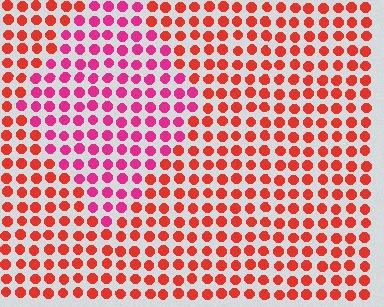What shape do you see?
I see a diamond.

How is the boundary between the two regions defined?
The boundary is defined purely by a slight shift in hue (about 36 degrees). Spacing, size, and orientation are identical on both sides.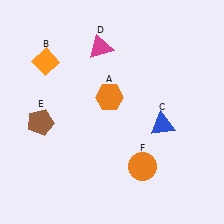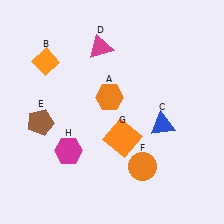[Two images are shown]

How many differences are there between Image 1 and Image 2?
There are 2 differences between the two images.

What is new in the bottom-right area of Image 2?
An orange square (G) was added in the bottom-right area of Image 2.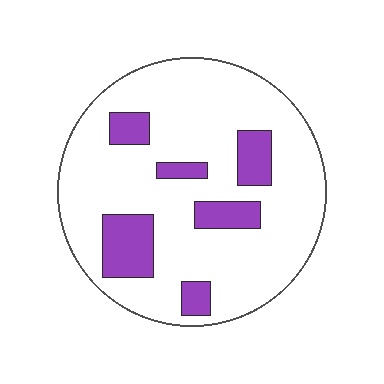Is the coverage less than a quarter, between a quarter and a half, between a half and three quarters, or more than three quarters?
Less than a quarter.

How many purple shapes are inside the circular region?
6.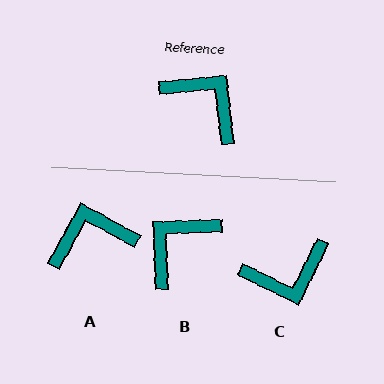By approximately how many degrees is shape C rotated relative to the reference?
Approximately 122 degrees clockwise.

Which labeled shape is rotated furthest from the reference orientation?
C, about 122 degrees away.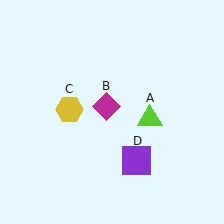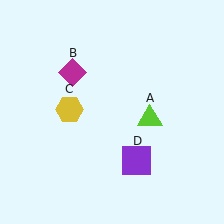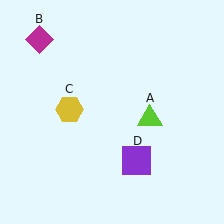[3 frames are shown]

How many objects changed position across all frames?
1 object changed position: magenta diamond (object B).